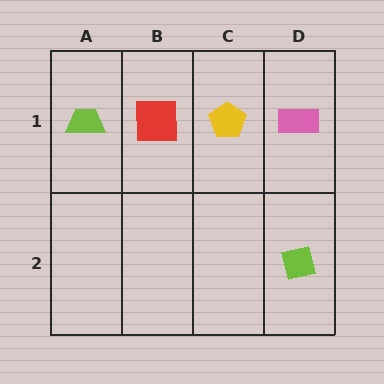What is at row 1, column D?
A pink rectangle.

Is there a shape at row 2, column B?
No, that cell is empty.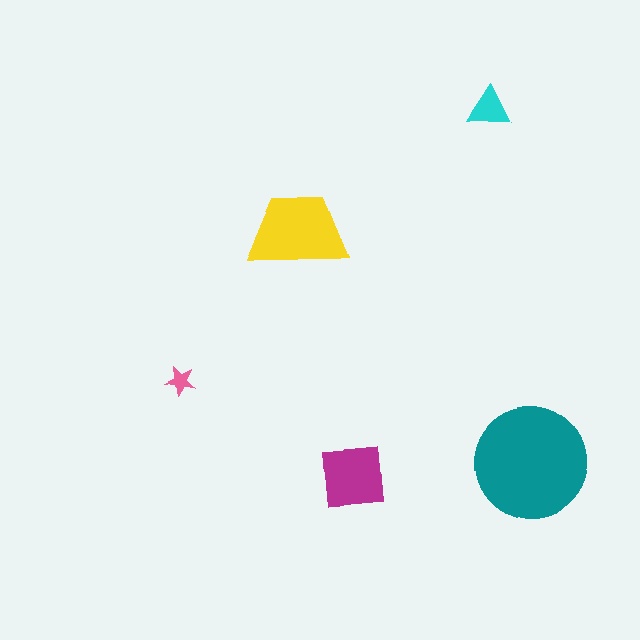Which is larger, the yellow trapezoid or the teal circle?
The teal circle.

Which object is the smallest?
The pink star.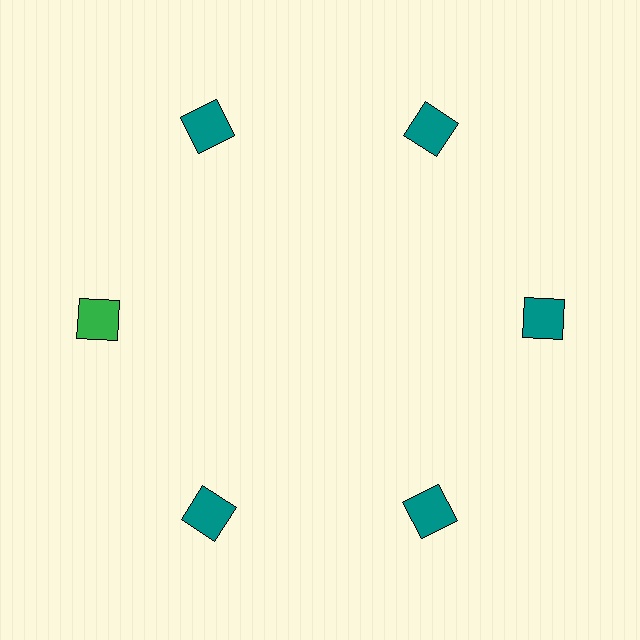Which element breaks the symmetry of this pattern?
The green square at roughly the 9 o'clock position breaks the symmetry. All other shapes are teal squares.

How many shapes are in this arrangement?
There are 6 shapes arranged in a ring pattern.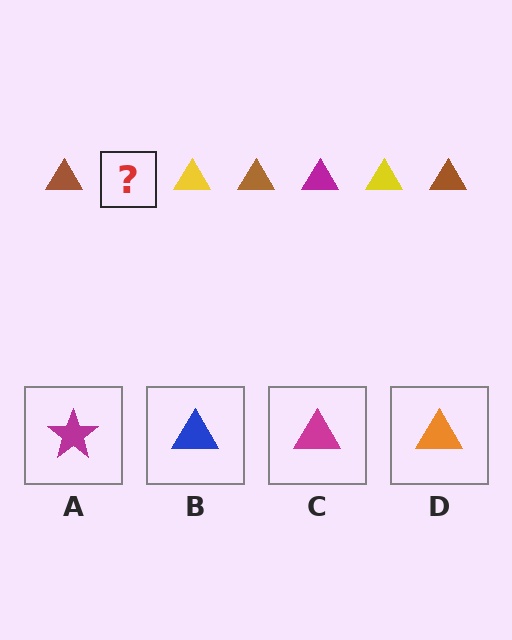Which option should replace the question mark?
Option C.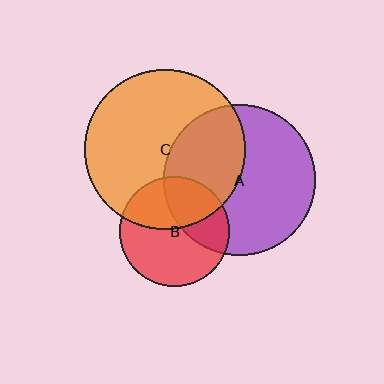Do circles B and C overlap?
Yes.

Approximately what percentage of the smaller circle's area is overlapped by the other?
Approximately 40%.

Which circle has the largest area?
Circle C (orange).